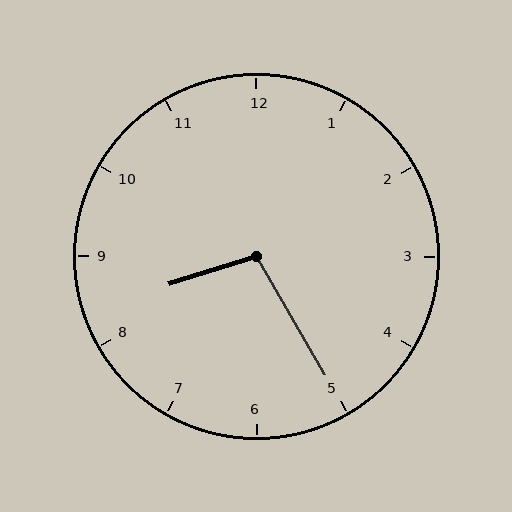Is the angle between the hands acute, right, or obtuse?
It is obtuse.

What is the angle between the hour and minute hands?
Approximately 102 degrees.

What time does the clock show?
8:25.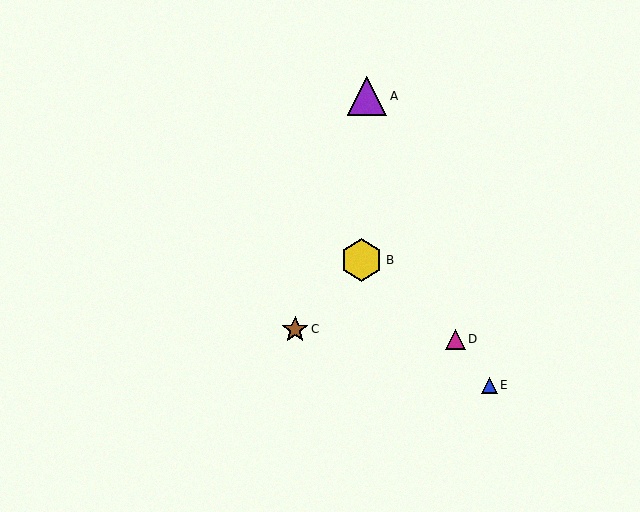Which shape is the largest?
The yellow hexagon (labeled B) is the largest.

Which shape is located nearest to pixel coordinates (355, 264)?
The yellow hexagon (labeled B) at (361, 260) is nearest to that location.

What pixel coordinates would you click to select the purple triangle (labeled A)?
Click at (367, 96) to select the purple triangle A.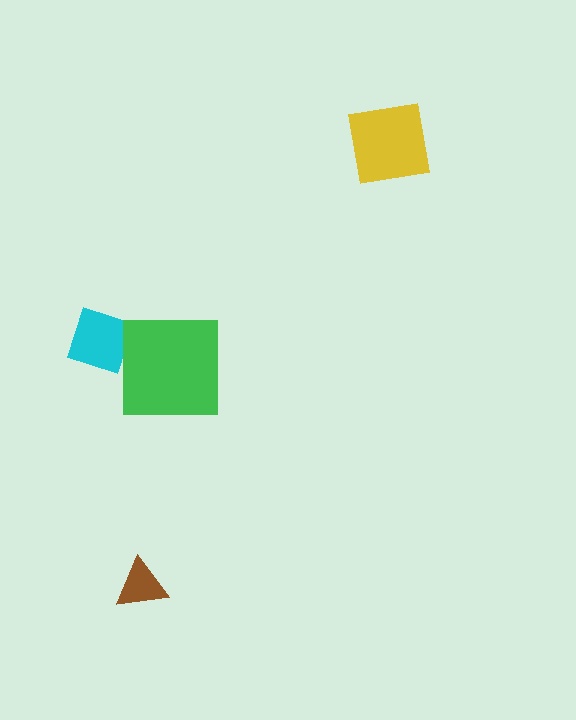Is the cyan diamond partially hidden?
Yes, it is partially covered by another shape.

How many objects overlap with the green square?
1 object overlaps with the green square.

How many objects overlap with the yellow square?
0 objects overlap with the yellow square.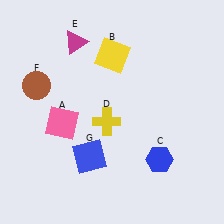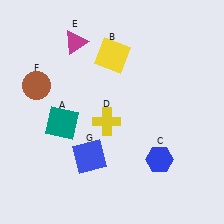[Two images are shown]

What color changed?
The square (A) changed from pink in Image 1 to teal in Image 2.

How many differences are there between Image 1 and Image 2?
There is 1 difference between the two images.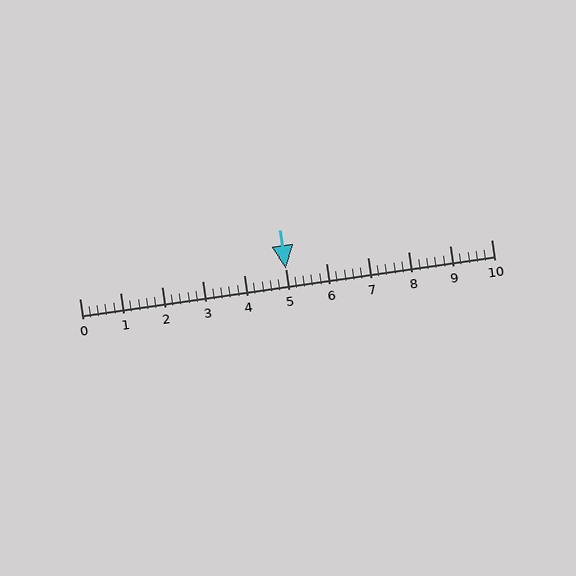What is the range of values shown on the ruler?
The ruler shows values from 0 to 10.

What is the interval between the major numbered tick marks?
The major tick marks are spaced 1 units apart.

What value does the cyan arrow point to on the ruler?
The cyan arrow points to approximately 5.0.